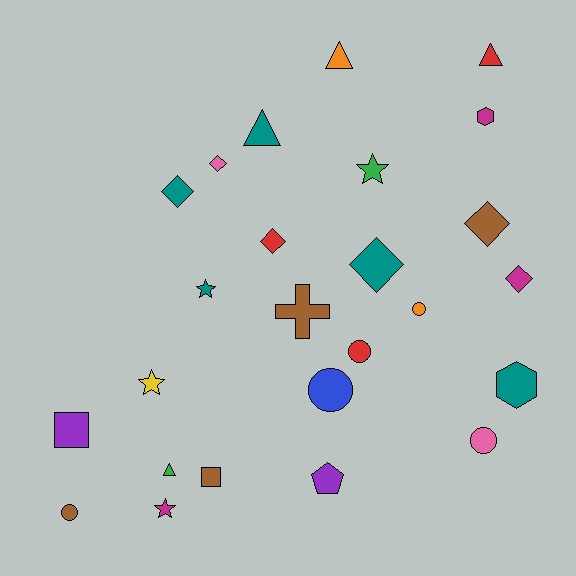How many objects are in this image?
There are 25 objects.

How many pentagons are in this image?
There is 1 pentagon.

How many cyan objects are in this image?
There are no cyan objects.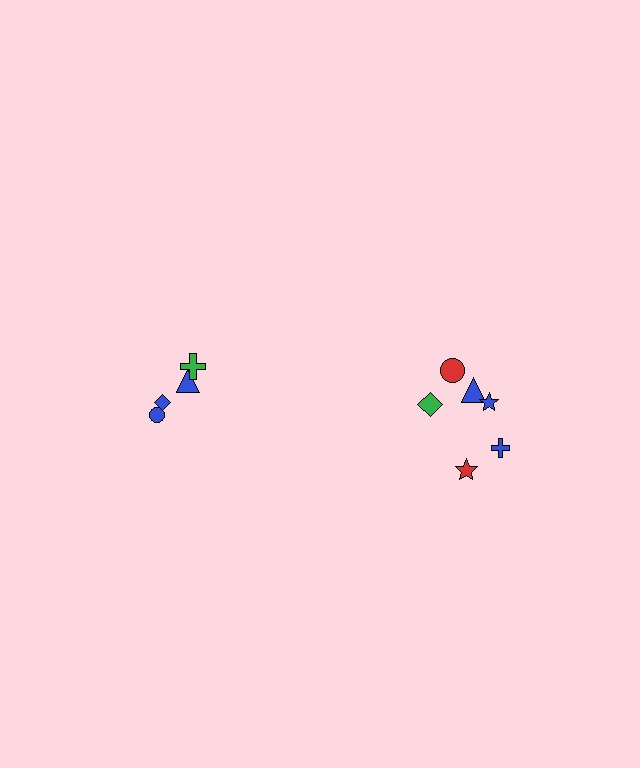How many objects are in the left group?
There are 4 objects.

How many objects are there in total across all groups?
There are 10 objects.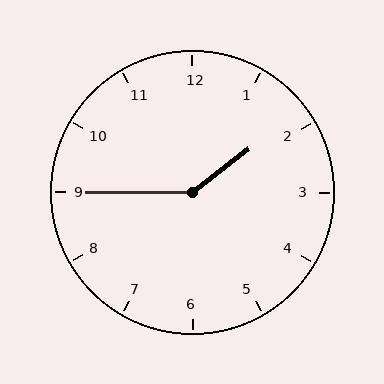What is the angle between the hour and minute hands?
Approximately 142 degrees.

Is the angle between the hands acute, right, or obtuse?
It is obtuse.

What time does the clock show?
1:45.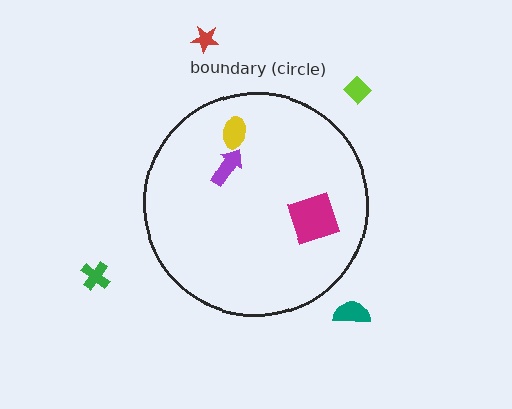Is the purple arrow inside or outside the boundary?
Inside.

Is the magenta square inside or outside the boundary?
Inside.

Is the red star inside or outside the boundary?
Outside.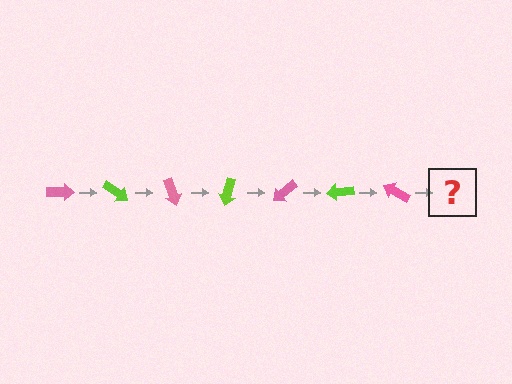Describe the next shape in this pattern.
It should be a lime arrow, rotated 245 degrees from the start.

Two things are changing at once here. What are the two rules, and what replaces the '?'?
The two rules are that it rotates 35 degrees each step and the color cycles through pink and lime. The '?' should be a lime arrow, rotated 245 degrees from the start.